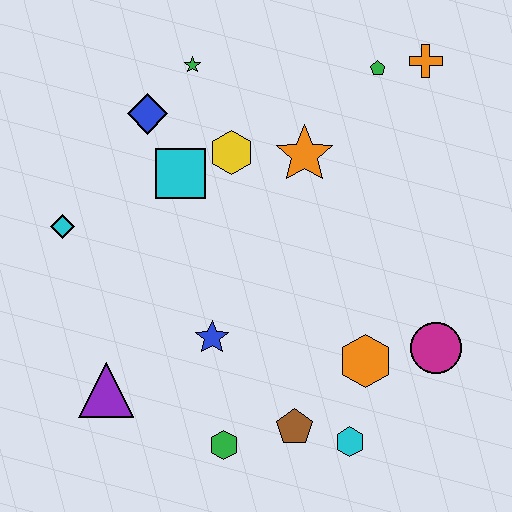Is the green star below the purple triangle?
No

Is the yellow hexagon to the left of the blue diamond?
No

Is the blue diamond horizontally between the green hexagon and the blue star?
No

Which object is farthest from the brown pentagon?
The orange cross is farthest from the brown pentagon.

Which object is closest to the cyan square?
The yellow hexagon is closest to the cyan square.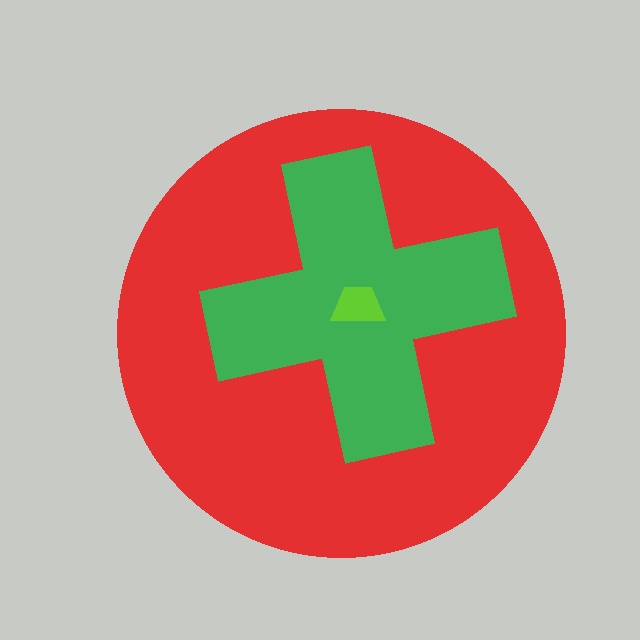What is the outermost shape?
The red circle.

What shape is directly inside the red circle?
The green cross.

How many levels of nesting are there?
3.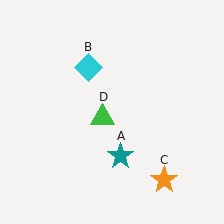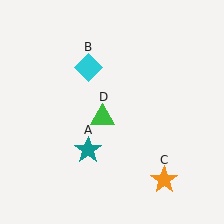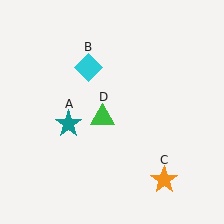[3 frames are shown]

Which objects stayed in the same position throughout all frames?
Cyan diamond (object B) and orange star (object C) and green triangle (object D) remained stationary.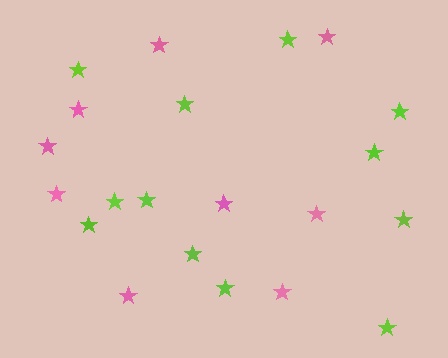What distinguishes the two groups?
There are 2 groups: one group of lime stars (12) and one group of pink stars (9).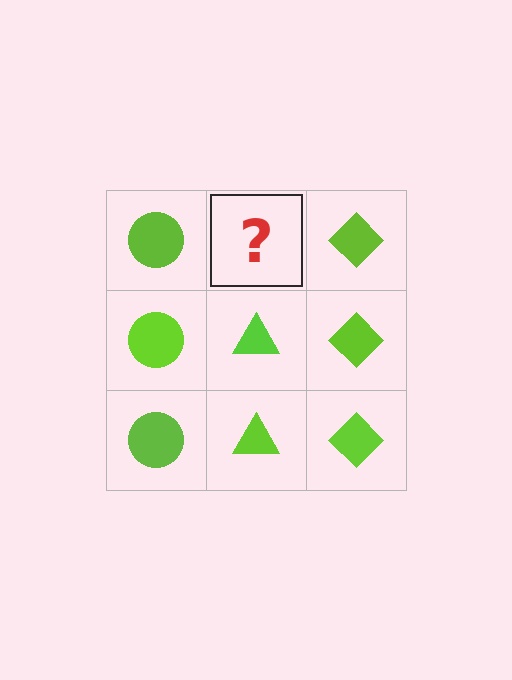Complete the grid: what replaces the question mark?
The question mark should be replaced with a lime triangle.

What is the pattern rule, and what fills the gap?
The rule is that each column has a consistent shape. The gap should be filled with a lime triangle.